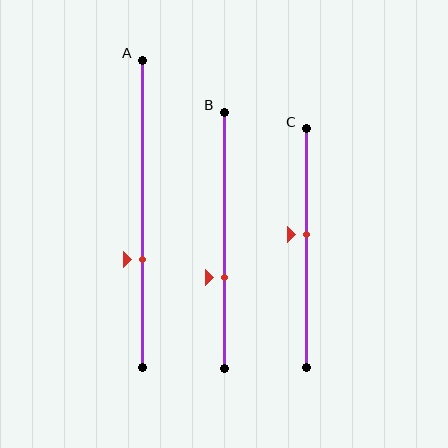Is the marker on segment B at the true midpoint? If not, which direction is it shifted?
No, the marker on segment B is shifted downward by about 15% of the segment length.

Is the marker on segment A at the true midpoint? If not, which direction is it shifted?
No, the marker on segment A is shifted downward by about 15% of the segment length.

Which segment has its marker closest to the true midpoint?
Segment C has its marker closest to the true midpoint.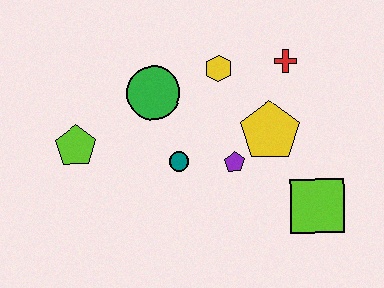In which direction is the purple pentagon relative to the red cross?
The purple pentagon is below the red cross.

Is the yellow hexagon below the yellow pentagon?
No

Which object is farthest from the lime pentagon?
The lime square is farthest from the lime pentagon.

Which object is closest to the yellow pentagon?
The purple pentagon is closest to the yellow pentagon.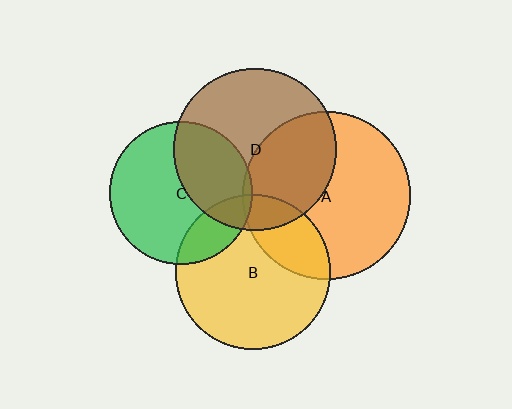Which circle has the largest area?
Circle A (orange).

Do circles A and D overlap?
Yes.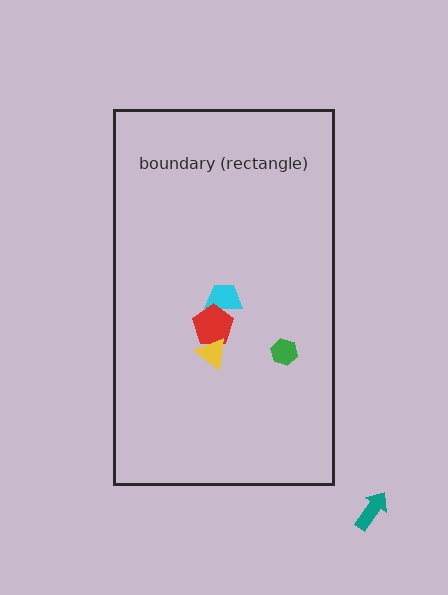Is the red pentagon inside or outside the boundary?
Inside.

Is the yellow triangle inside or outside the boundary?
Inside.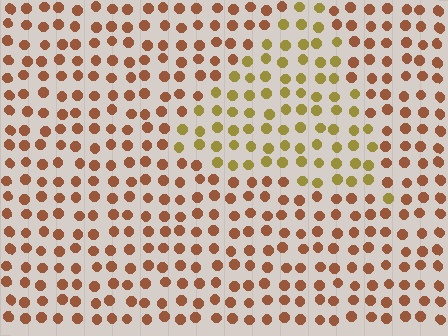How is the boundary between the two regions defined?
The boundary is defined purely by a slight shift in hue (about 36 degrees). Spacing, size, and orientation are identical on both sides.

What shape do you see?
I see a triangle.